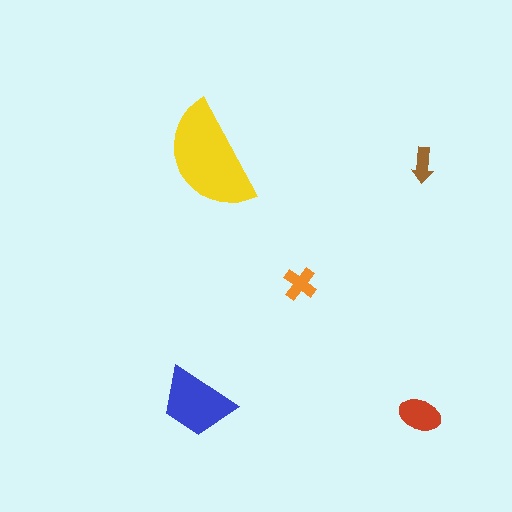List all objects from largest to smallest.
The yellow semicircle, the blue trapezoid, the red ellipse, the orange cross, the brown arrow.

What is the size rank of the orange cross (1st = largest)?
4th.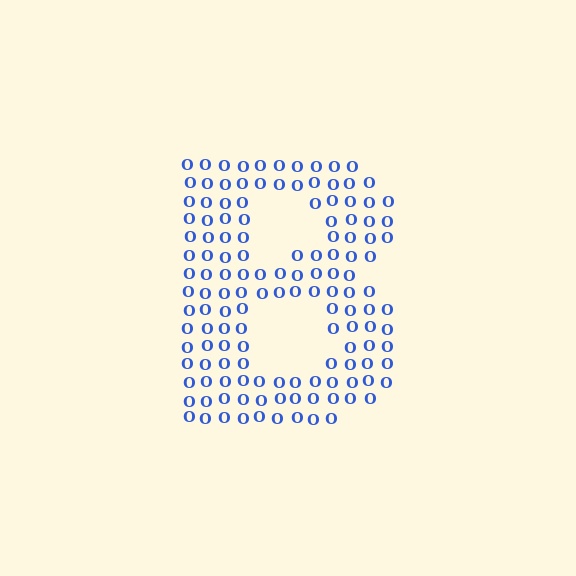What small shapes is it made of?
It is made of small letter O's.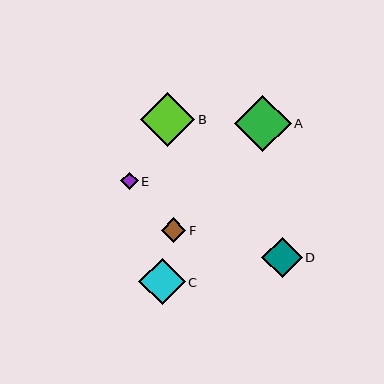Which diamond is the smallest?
Diamond E is the smallest with a size of approximately 17 pixels.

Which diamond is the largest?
Diamond A is the largest with a size of approximately 57 pixels.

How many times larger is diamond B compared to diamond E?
Diamond B is approximately 3.1 times the size of diamond E.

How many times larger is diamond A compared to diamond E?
Diamond A is approximately 3.3 times the size of diamond E.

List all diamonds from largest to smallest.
From largest to smallest: A, B, C, D, F, E.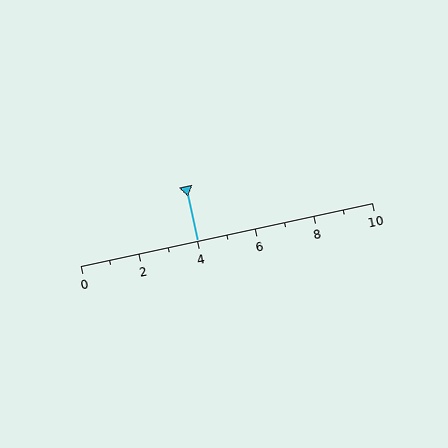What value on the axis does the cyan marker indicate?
The marker indicates approximately 4.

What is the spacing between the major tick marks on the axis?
The major ticks are spaced 2 apart.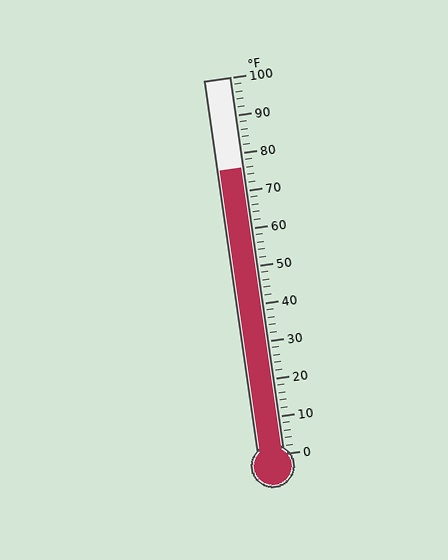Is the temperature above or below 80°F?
The temperature is below 80°F.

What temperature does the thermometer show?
The thermometer shows approximately 76°F.